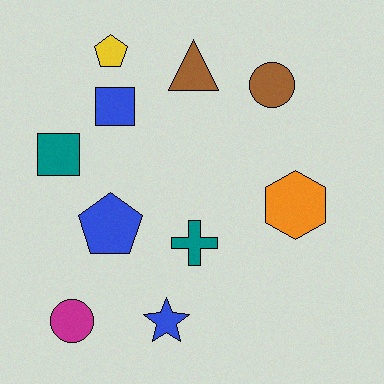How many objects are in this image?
There are 10 objects.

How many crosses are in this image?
There is 1 cross.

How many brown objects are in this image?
There are 2 brown objects.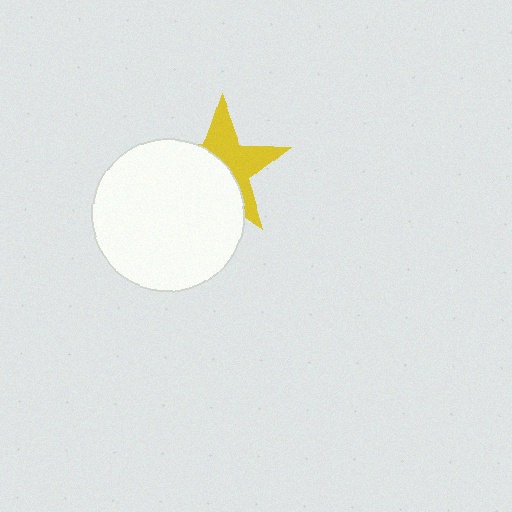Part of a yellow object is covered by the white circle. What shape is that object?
It is a star.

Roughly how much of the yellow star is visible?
About half of it is visible (roughly 48%).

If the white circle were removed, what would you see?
You would see the complete yellow star.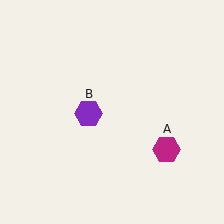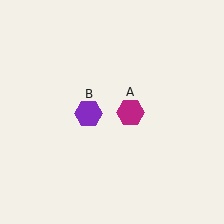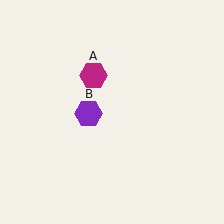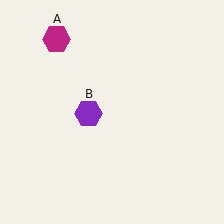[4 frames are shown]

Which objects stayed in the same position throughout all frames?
Purple hexagon (object B) remained stationary.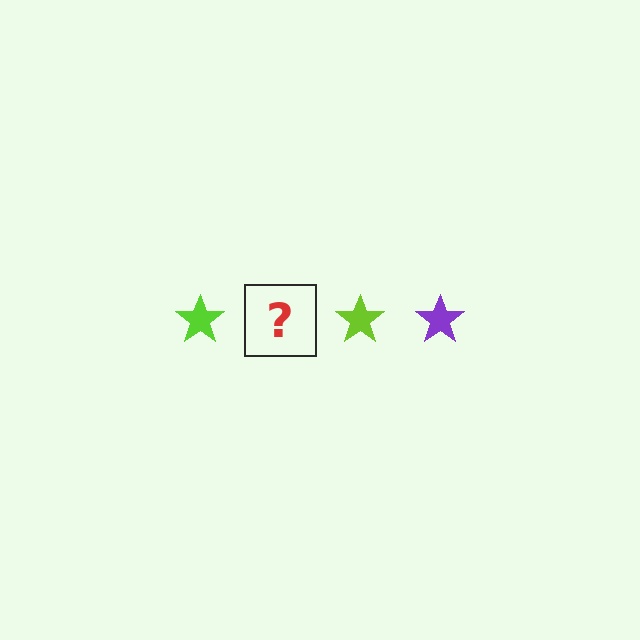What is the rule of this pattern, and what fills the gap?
The rule is that the pattern cycles through lime, purple stars. The gap should be filled with a purple star.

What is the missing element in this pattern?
The missing element is a purple star.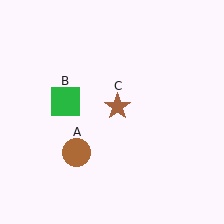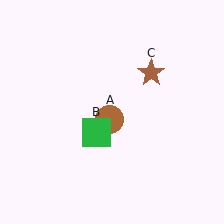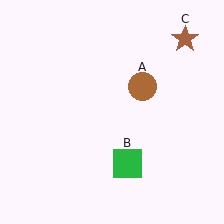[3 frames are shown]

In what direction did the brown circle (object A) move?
The brown circle (object A) moved up and to the right.